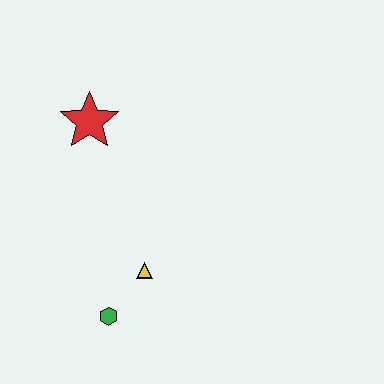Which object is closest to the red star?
The yellow triangle is closest to the red star.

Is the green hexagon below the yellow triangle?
Yes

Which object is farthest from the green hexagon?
The red star is farthest from the green hexagon.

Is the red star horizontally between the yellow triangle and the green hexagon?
No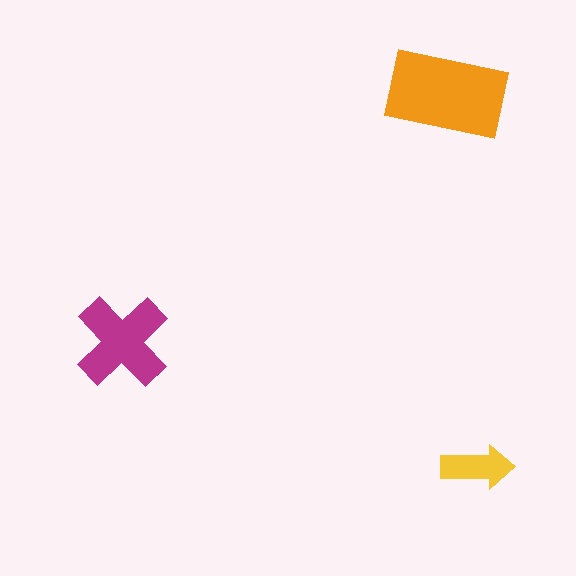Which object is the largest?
The orange rectangle.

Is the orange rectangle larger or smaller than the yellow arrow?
Larger.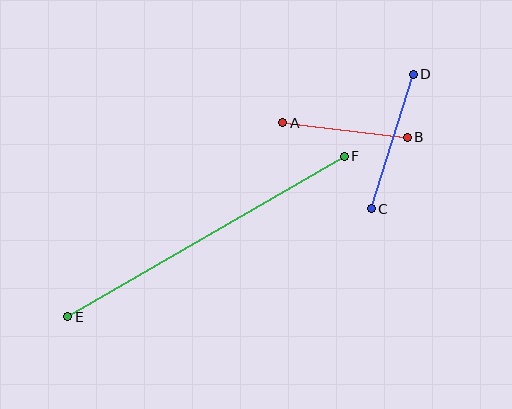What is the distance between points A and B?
The distance is approximately 125 pixels.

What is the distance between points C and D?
The distance is approximately 141 pixels.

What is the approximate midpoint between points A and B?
The midpoint is at approximately (345, 130) pixels.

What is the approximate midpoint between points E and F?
The midpoint is at approximately (206, 237) pixels.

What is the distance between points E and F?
The distance is approximately 319 pixels.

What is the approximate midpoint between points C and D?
The midpoint is at approximately (392, 141) pixels.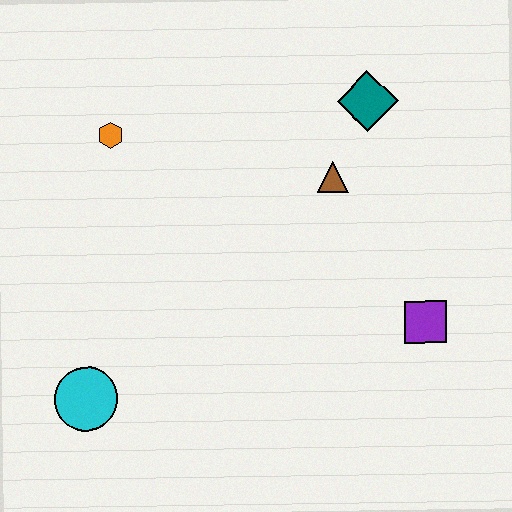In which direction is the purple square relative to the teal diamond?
The purple square is below the teal diamond.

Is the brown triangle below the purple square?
No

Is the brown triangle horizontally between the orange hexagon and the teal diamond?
Yes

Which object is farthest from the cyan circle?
The teal diamond is farthest from the cyan circle.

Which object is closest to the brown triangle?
The teal diamond is closest to the brown triangle.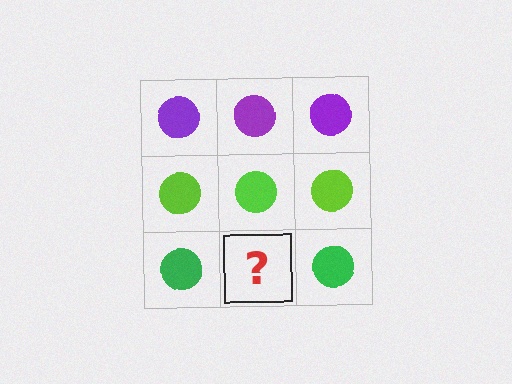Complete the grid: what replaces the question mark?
The question mark should be replaced with a green circle.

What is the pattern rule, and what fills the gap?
The rule is that each row has a consistent color. The gap should be filled with a green circle.